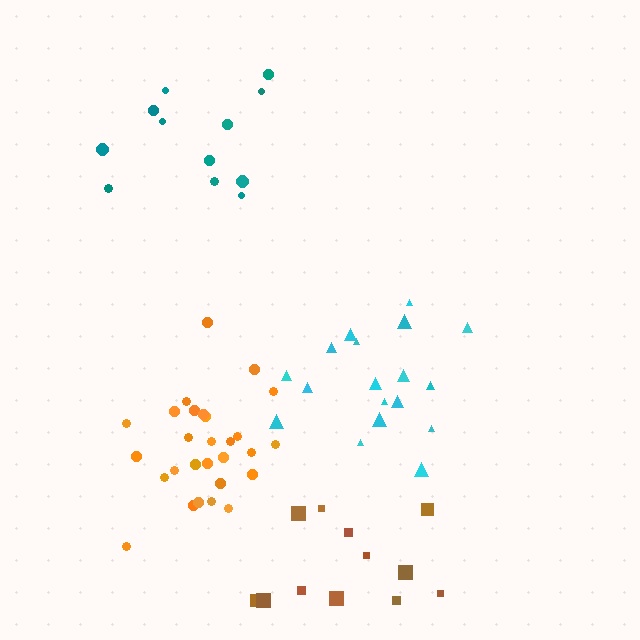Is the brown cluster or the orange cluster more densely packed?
Orange.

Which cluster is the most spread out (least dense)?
Brown.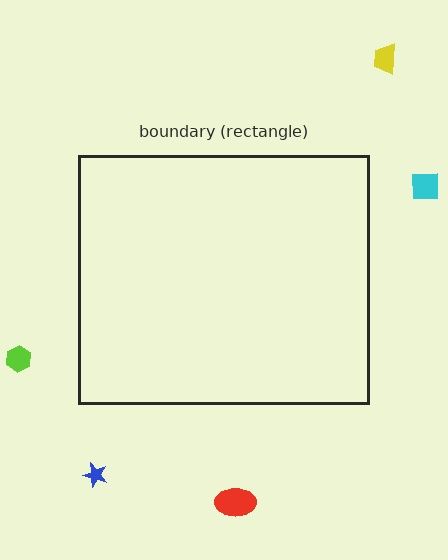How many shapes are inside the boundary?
0 inside, 5 outside.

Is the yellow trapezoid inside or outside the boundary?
Outside.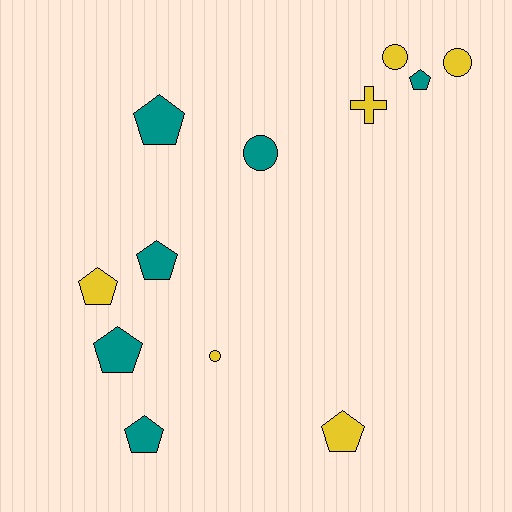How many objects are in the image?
There are 12 objects.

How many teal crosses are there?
There are no teal crosses.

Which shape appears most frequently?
Pentagon, with 7 objects.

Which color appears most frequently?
Teal, with 6 objects.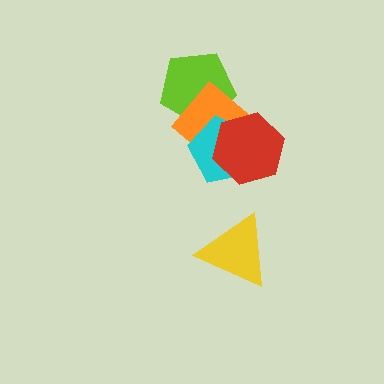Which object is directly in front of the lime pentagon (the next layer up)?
The orange diamond is directly in front of the lime pentagon.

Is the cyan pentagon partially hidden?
Yes, it is partially covered by another shape.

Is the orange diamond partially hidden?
Yes, it is partially covered by another shape.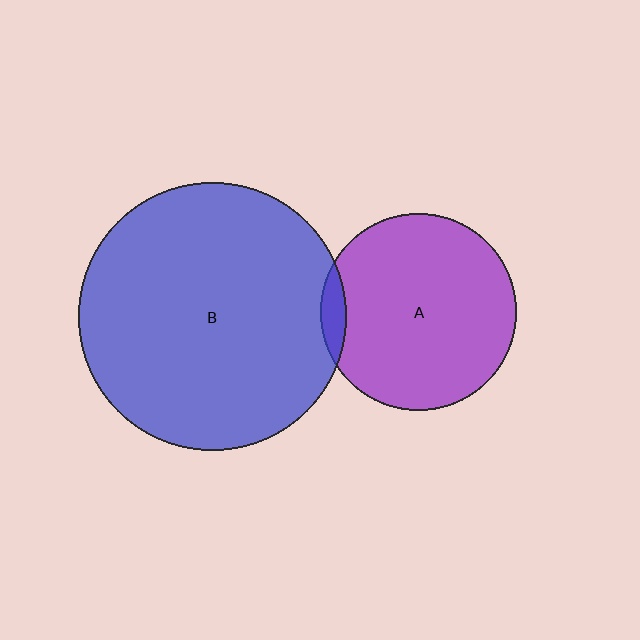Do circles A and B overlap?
Yes.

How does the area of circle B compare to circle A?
Approximately 1.9 times.